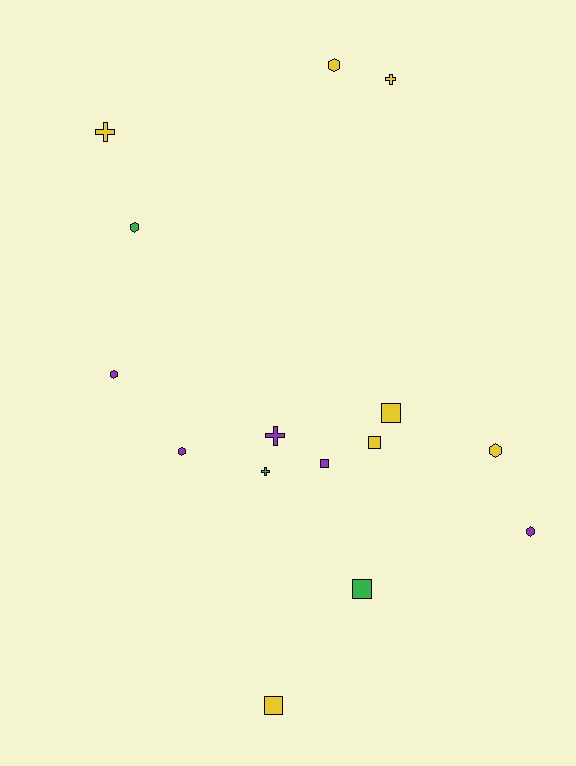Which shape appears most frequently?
Hexagon, with 6 objects.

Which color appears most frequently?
Yellow, with 7 objects.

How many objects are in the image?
There are 15 objects.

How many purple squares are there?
There is 1 purple square.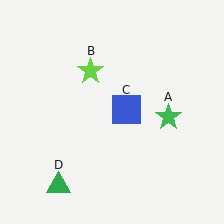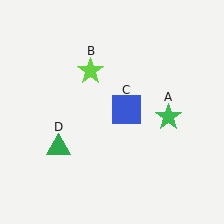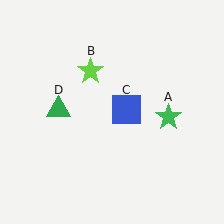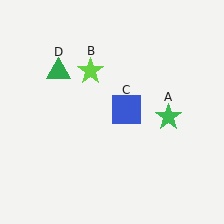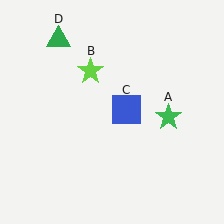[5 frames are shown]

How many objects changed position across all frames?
1 object changed position: green triangle (object D).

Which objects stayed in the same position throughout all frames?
Green star (object A) and lime star (object B) and blue square (object C) remained stationary.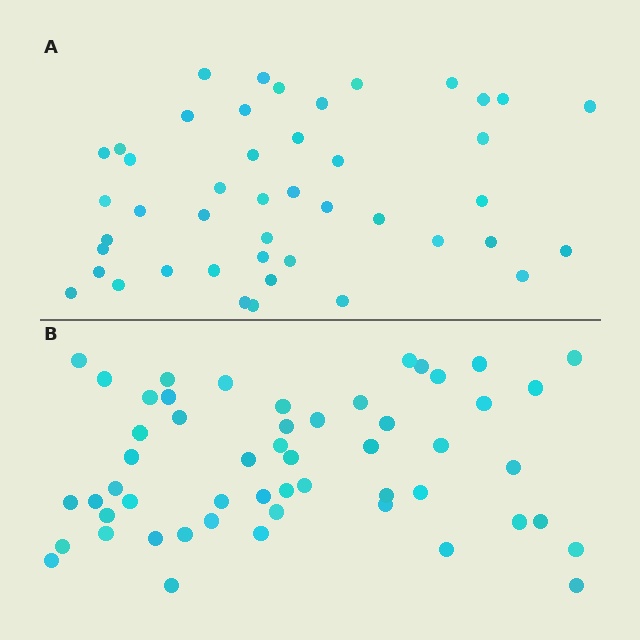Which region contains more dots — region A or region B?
Region B (the bottom region) has more dots.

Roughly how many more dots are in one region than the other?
Region B has roughly 8 or so more dots than region A.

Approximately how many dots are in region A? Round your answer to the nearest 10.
About 40 dots. (The exact count is 45, which rounds to 40.)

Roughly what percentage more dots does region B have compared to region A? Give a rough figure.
About 20% more.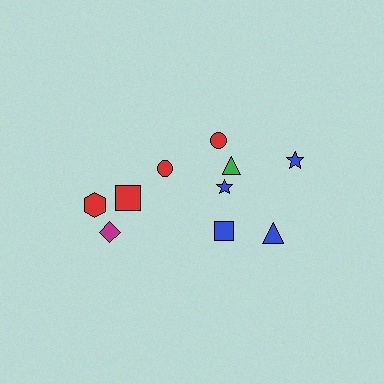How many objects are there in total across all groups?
There are 10 objects.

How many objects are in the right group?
There are 6 objects.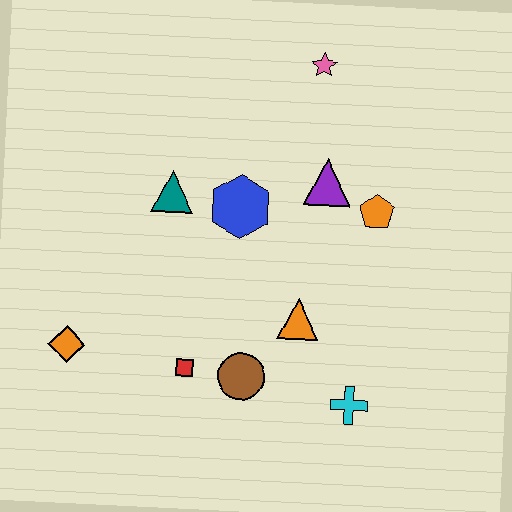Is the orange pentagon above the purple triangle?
No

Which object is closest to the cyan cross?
The orange triangle is closest to the cyan cross.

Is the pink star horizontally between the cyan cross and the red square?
Yes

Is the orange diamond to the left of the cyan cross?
Yes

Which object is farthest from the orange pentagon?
The orange diamond is farthest from the orange pentagon.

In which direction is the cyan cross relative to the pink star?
The cyan cross is below the pink star.